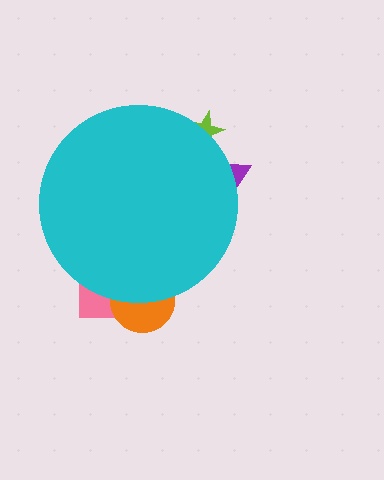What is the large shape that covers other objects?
A cyan circle.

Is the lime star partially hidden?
Yes, the lime star is partially hidden behind the cyan circle.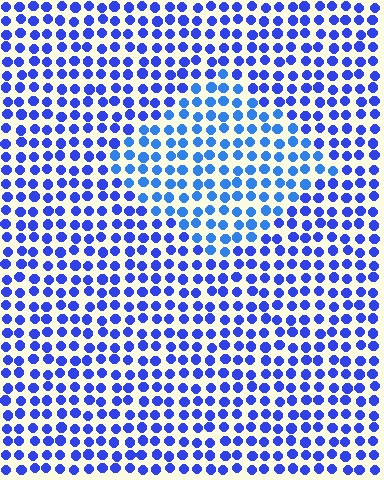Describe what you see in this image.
The image is filled with small blue elements in a uniform arrangement. A diamond-shaped region is visible where the elements are tinted to a slightly different hue, forming a subtle color boundary.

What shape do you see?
I see a diamond.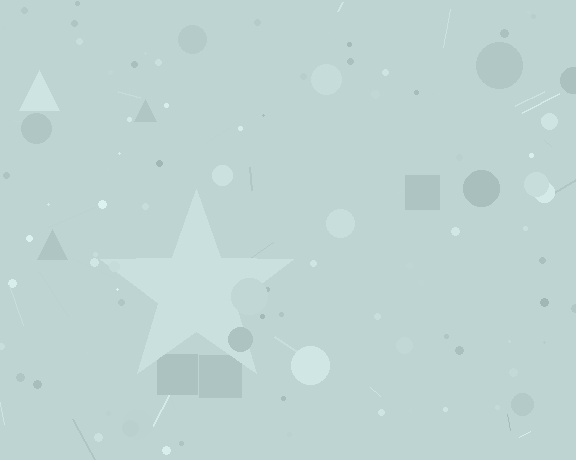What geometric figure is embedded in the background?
A star is embedded in the background.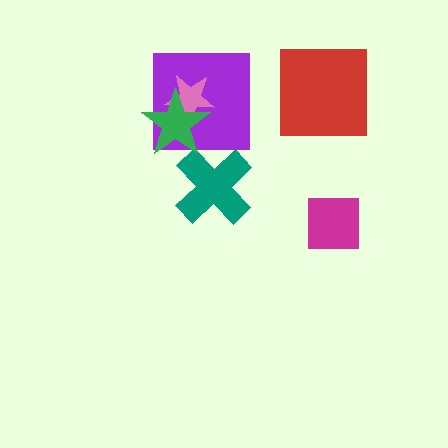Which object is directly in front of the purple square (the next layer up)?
The pink star is directly in front of the purple square.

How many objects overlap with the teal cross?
0 objects overlap with the teal cross.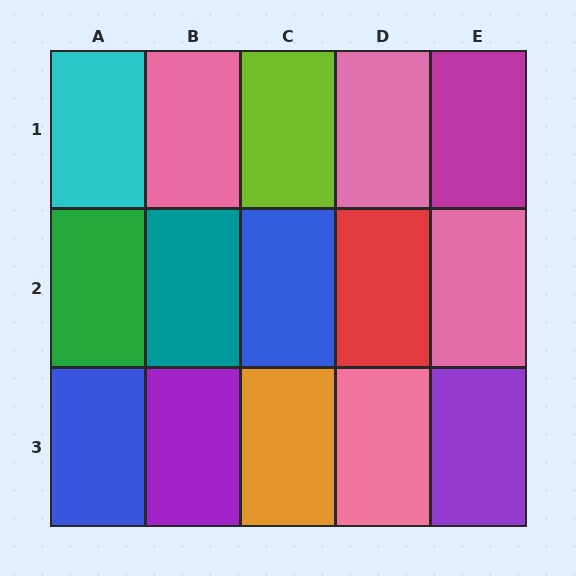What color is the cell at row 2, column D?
Red.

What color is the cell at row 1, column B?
Pink.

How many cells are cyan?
1 cell is cyan.